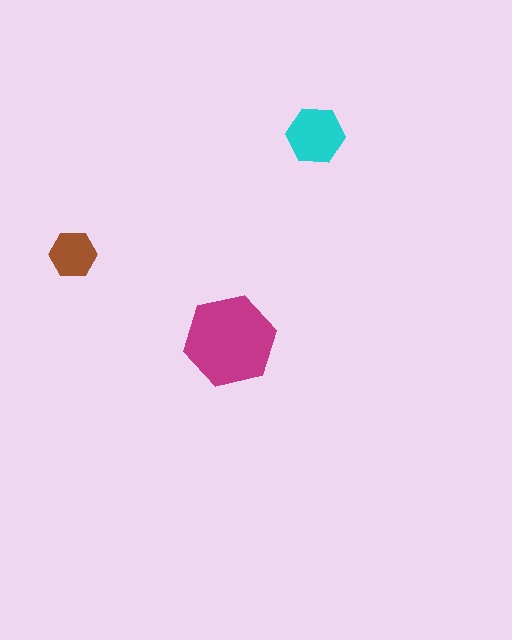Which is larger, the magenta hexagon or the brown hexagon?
The magenta one.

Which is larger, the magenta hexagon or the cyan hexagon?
The magenta one.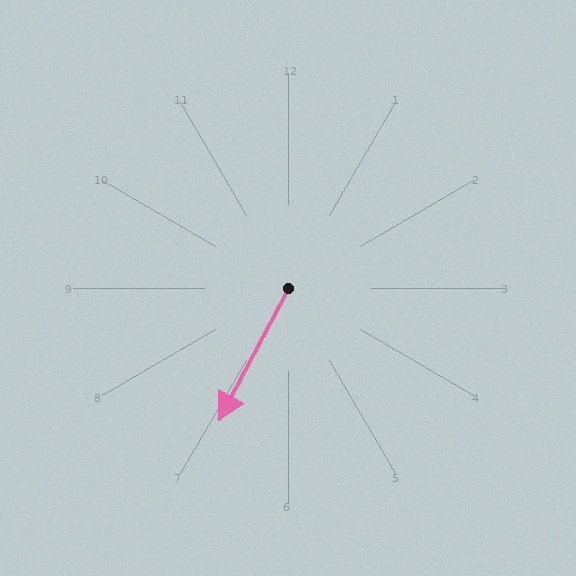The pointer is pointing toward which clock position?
Roughly 7 o'clock.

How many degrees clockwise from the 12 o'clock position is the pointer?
Approximately 208 degrees.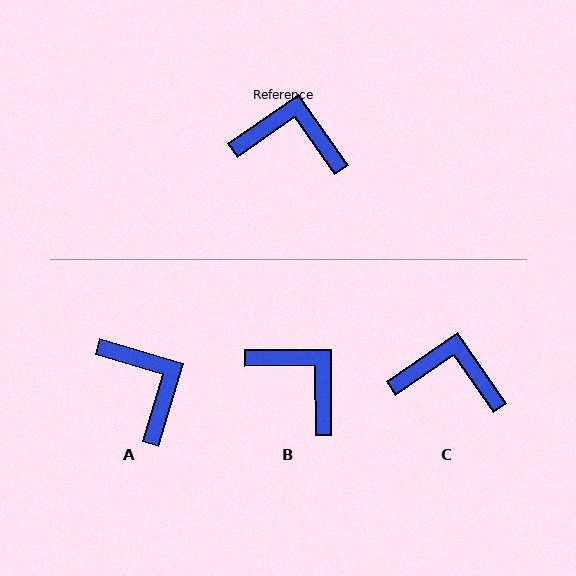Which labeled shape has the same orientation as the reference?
C.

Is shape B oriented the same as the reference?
No, it is off by about 35 degrees.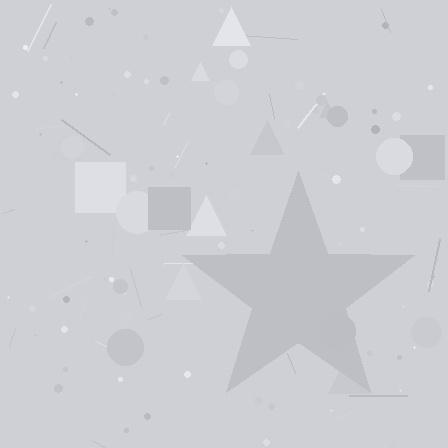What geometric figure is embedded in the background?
A star is embedded in the background.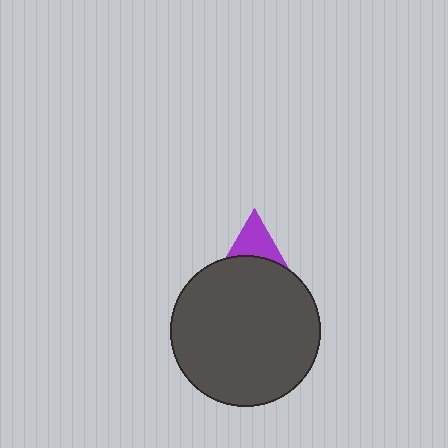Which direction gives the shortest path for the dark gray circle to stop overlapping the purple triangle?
Moving down gives the shortest separation.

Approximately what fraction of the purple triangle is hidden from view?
Roughly 70% of the purple triangle is hidden behind the dark gray circle.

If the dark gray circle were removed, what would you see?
You would see the complete purple triangle.